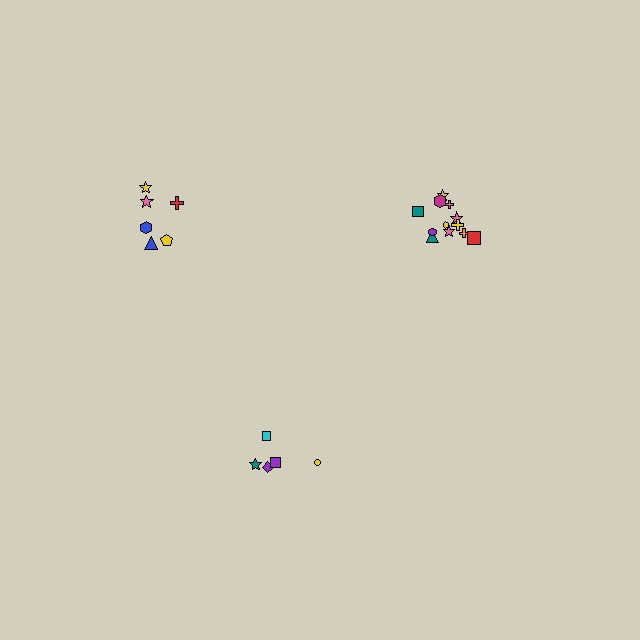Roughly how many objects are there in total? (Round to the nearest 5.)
Roughly 25 objects in total.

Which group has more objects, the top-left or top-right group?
The top-right group.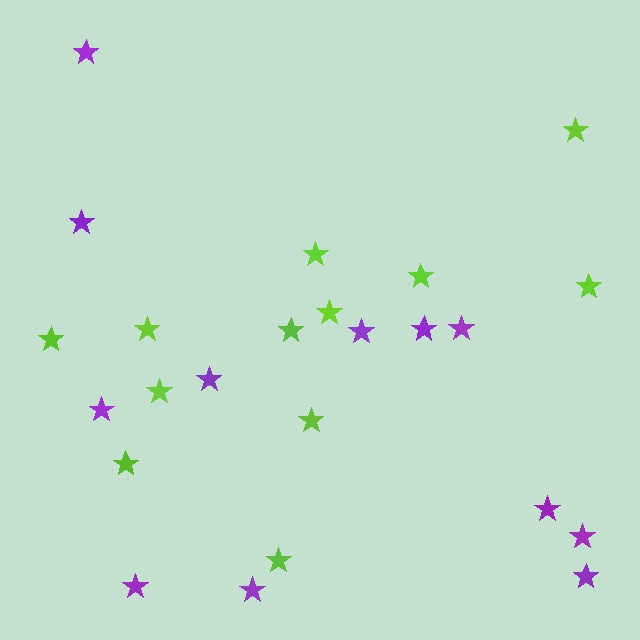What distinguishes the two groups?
There are 2 groups: one group of purple stars (12) and one group of lime stars (12).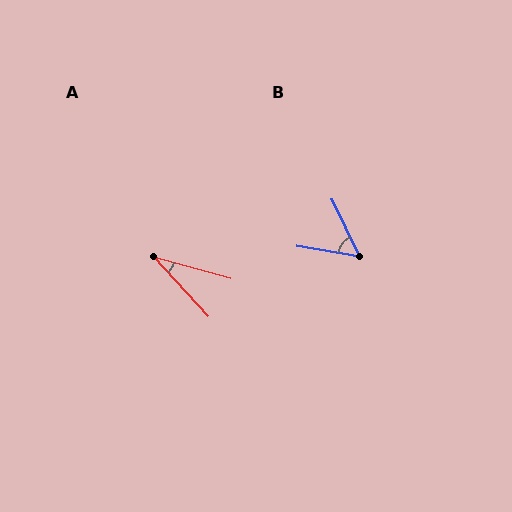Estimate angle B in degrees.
Approximately 55 degrees.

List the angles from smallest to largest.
A (32°), B (55°).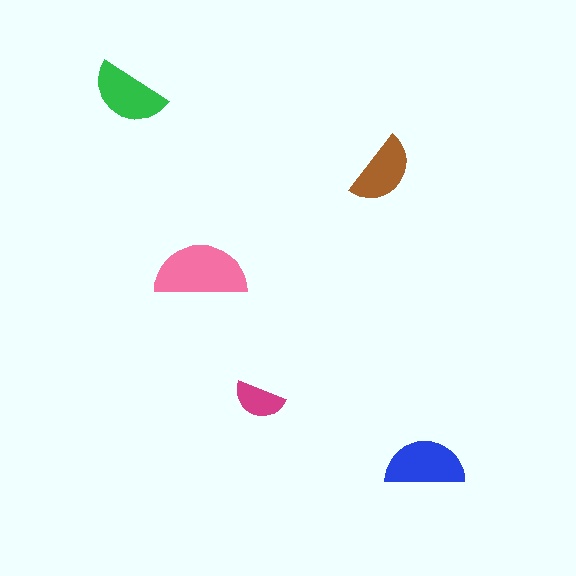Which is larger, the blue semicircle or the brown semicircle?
The blue one.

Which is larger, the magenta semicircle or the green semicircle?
The green one.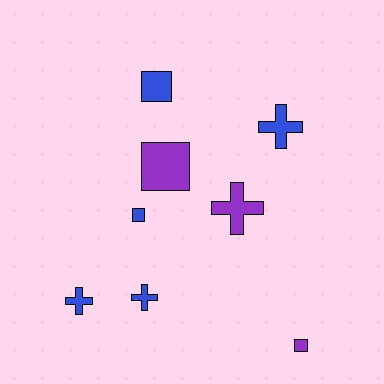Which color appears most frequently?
Blue, with 5 objects.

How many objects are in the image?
There are 8 objects.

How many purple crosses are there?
There is 1 purple cross.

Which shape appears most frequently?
Cross, with 4 objects.